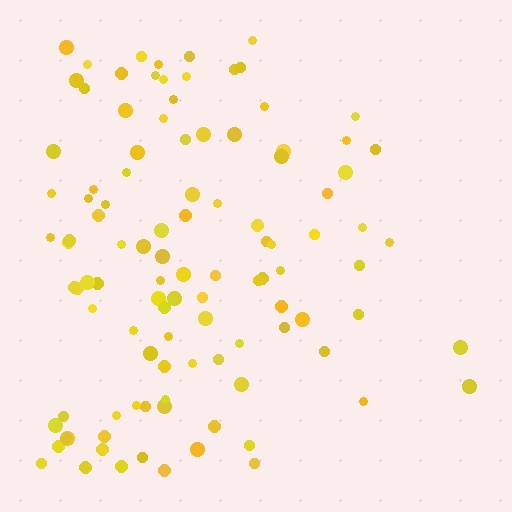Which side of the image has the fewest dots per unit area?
The right.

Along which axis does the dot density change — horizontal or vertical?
Horizontal.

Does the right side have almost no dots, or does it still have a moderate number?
Still a moderate number, just noticeably fewer than the left.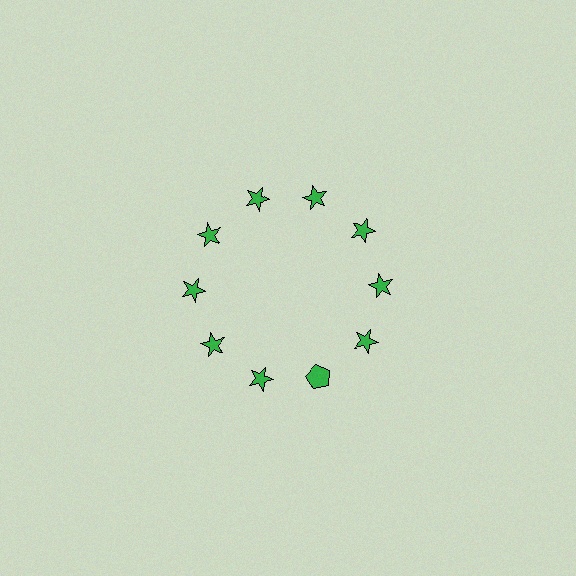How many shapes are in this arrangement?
There are 10 shapes arranged in a ring pattern.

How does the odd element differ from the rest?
It has a different shape: pentagon instead of star.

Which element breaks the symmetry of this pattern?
The green pentagon at roughly the 5 o'clock position breaks the symmetry. All other shapes are green stars.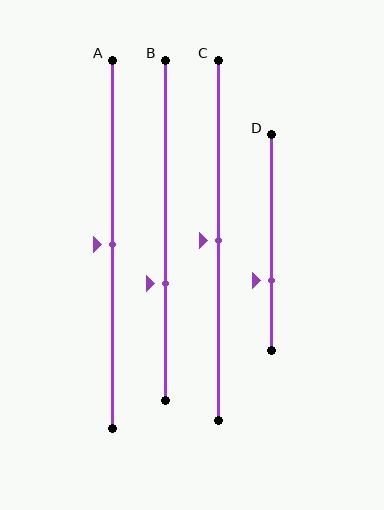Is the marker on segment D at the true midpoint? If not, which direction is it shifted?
No, the marker on segment D is shifted downward by about 18% of the segment length.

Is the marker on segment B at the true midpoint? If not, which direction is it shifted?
No, the marker on segment B is shifted downward by about 16% of the segment length.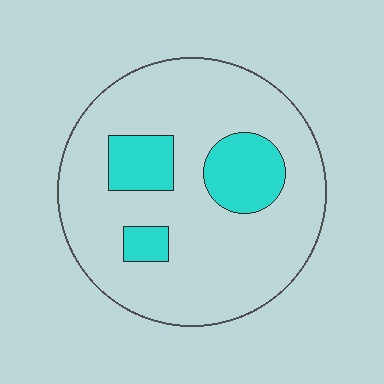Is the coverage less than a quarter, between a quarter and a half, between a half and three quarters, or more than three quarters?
Less than a quarter.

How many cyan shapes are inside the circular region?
3.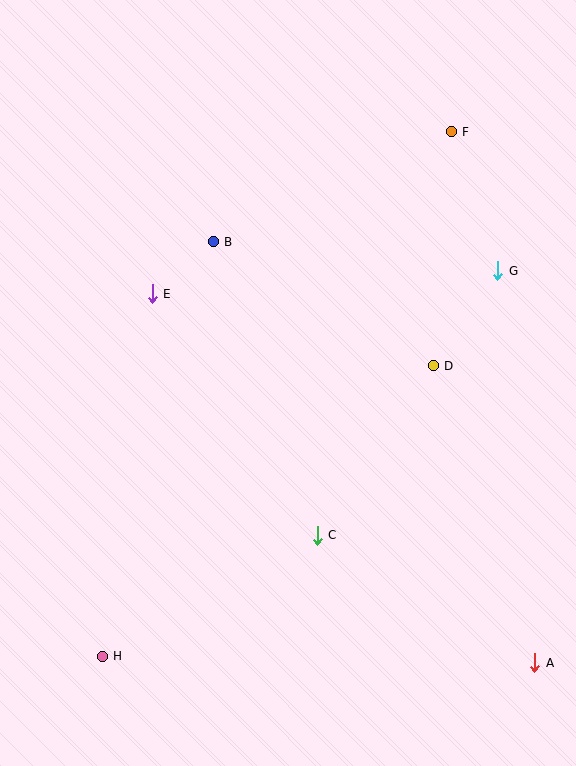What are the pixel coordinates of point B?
Point B is at (213, 242).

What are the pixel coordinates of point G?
Point G is at (498, 271).